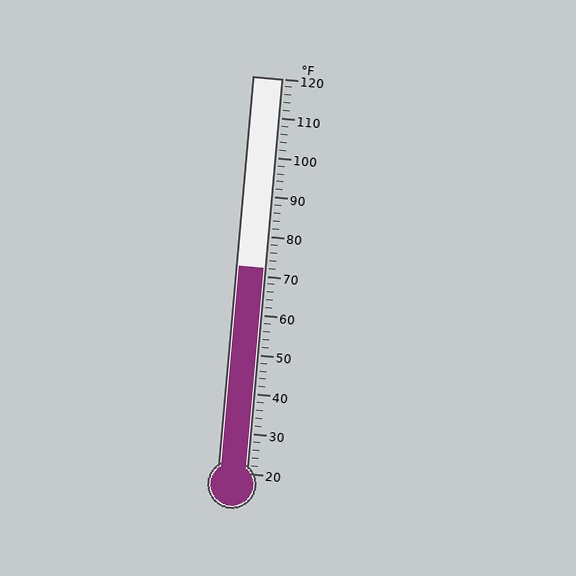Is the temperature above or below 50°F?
The temperature is above 50°F.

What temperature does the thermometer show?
The thermometer shows approximately 72°F.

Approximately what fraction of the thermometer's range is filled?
The thermometer is filled to approximately 50% of its range.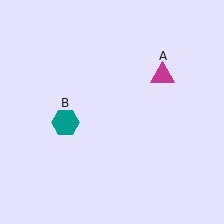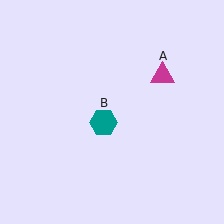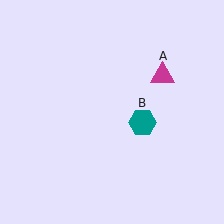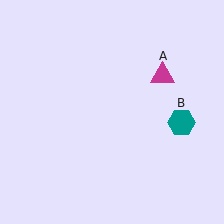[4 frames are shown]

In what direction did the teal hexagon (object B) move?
The teal hexagon (object B) moved right.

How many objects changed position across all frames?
1 object changed position: teal hexagon (object B).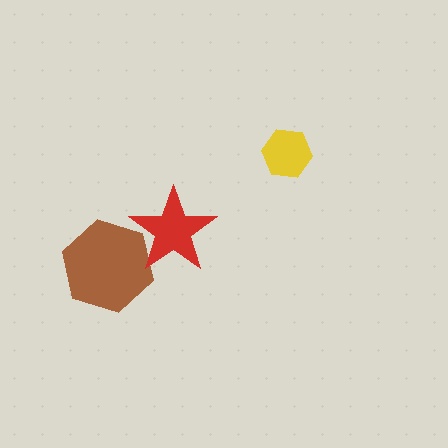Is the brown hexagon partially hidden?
Yes, it is partially covered by another shape.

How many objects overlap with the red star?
1 object overlaps with the red star.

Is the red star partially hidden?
No, no other shape covers it.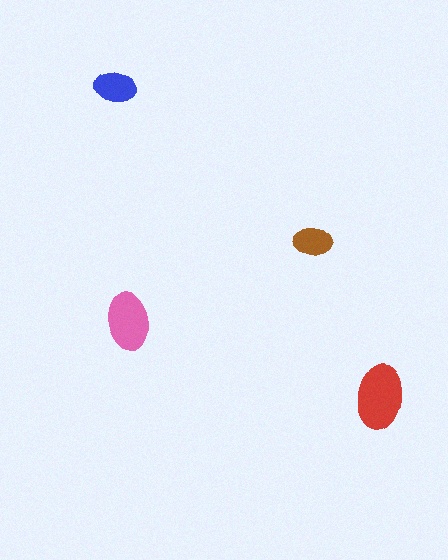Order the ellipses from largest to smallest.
the red one, the pink one, the blue one, the brown one.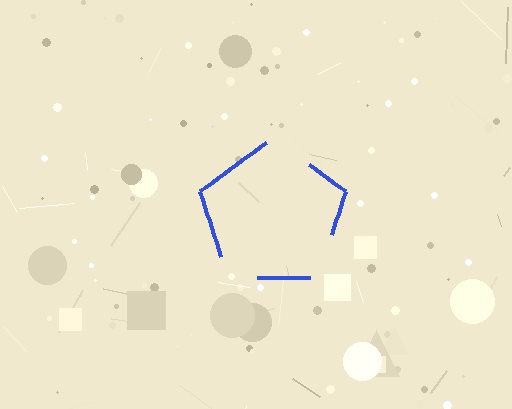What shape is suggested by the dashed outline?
The dashed outline suggests a pentagon.